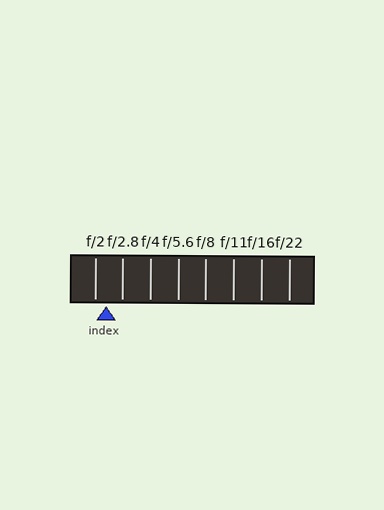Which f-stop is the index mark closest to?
The index mark is closest to f/2.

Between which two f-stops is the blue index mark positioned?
The index mark is between f/2 and f/2.8.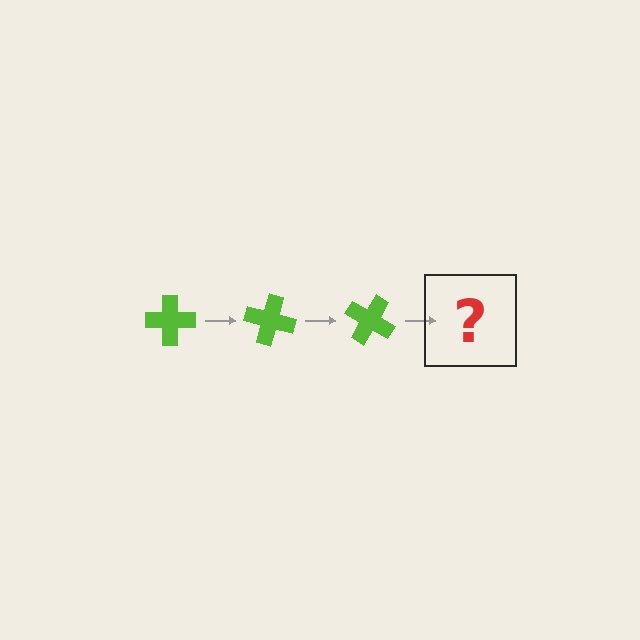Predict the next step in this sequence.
The next step is a lime cross rotated 45 degrees.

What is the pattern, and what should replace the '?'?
The pattern is that the cross rotates 15 degrees each step. The '?' should be a lime cross rotated 45 degrees.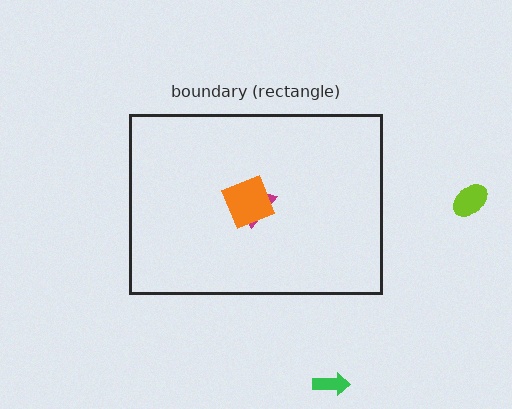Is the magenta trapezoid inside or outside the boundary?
Inside.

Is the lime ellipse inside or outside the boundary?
Outside.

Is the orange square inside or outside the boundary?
Inside.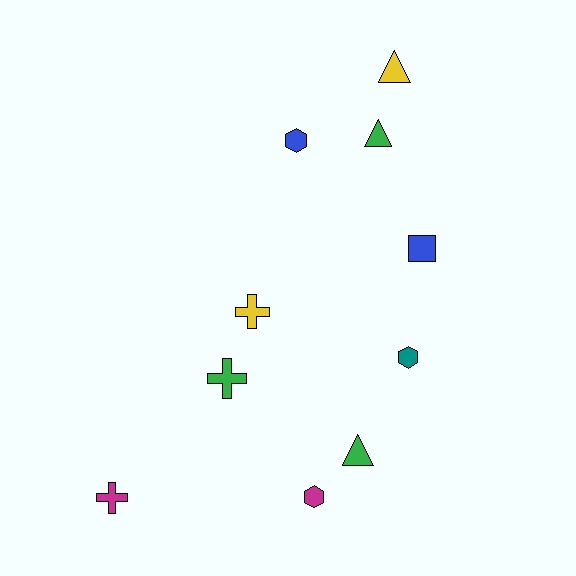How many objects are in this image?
There are 10 objects.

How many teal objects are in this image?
There is 1 teal object.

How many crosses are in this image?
There are 3 crosses.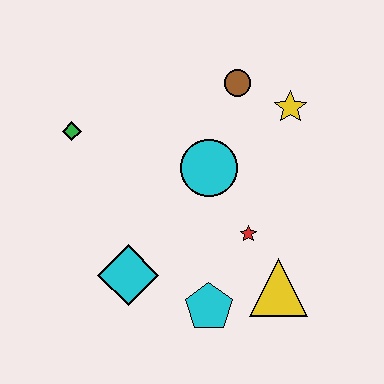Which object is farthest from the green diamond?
The yellow triangle is farthest from the green diamond.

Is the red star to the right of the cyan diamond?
Yes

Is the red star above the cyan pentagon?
Yes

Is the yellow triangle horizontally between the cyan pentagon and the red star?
No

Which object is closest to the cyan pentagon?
The yellow triangle is closest to the cyan pentagon.